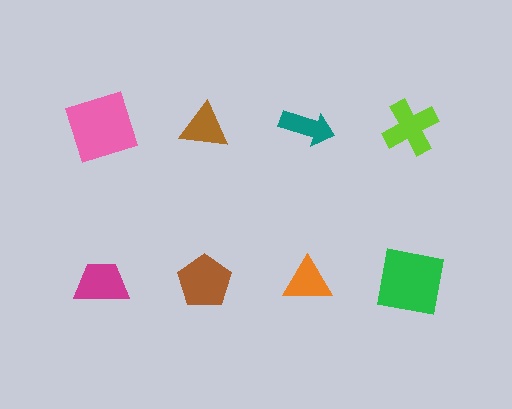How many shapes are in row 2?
4 shapes.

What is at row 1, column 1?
A pink square.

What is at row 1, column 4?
A lime cross.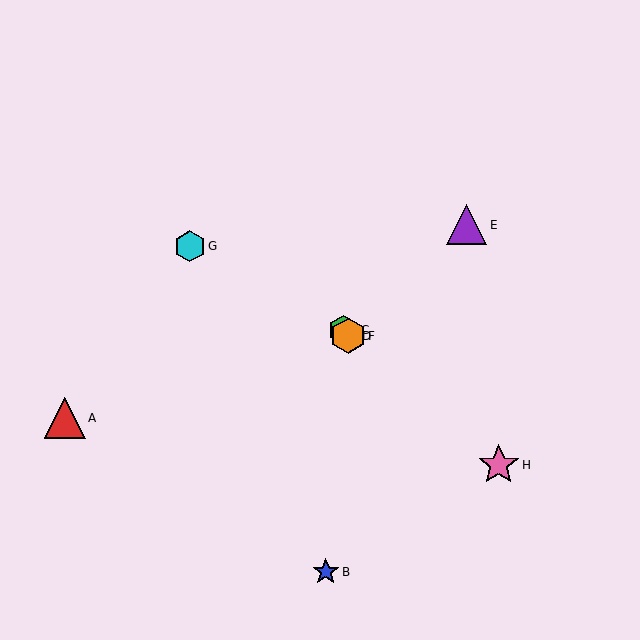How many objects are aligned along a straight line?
3 objects (C, D, F) are aligned along a straight line.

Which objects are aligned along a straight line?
Objects C, D, F are aligned along a straight line.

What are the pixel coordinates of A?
Object A is at (65, 418).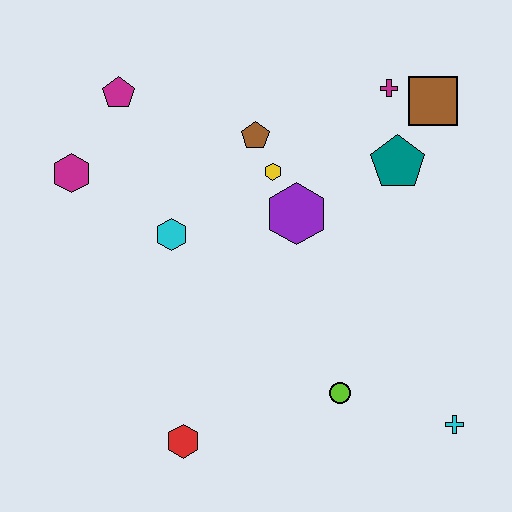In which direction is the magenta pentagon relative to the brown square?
The magenta pentagon is to the left of the brown square.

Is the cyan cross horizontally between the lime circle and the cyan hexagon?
No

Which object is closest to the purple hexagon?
The yellow hexagon is closest to the purple hexagon.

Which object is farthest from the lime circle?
The magenta pentagon is farthest from the lime circle.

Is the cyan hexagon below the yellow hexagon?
Yes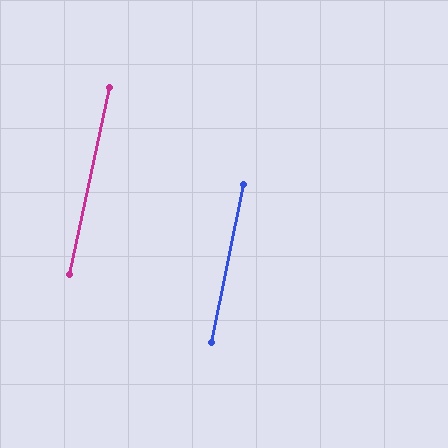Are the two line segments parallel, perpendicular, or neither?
Parallel — their directions differ by only 0.6°.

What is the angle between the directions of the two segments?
Approximately 1 degree.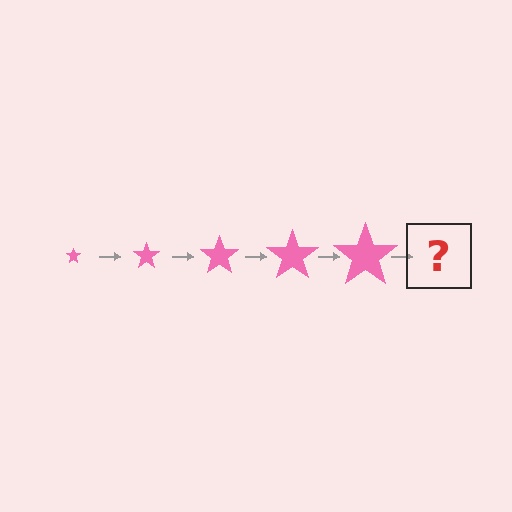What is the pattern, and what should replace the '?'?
The pattern is that the star gets progressively larger each step. The '?' should be a pink star, larger than the previous one.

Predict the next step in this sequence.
The next step is a pink star, larger than the previous one.